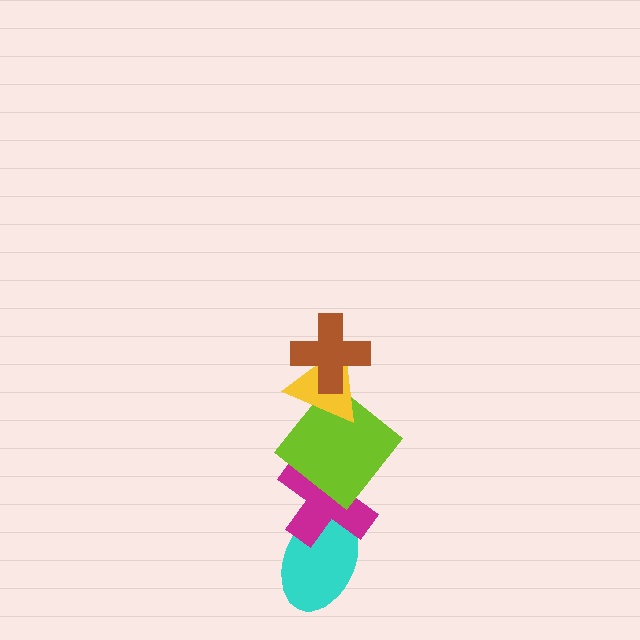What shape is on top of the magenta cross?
The lime diamond is on top of the magenta cross.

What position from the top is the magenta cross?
The magenta cross is 4th from the top.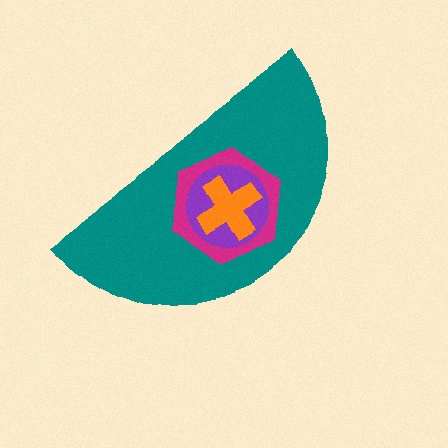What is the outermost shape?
The teal semicircle.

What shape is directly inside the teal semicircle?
The magenta hexagon.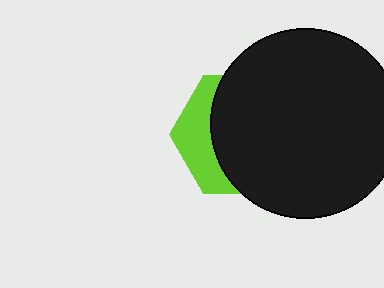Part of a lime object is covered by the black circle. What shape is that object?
It is a hexagon.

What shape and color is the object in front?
The object in front is a black circle.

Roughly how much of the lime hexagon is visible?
A small part of it is visible (roughly 30%).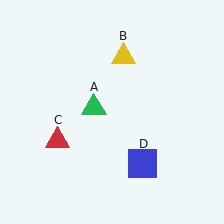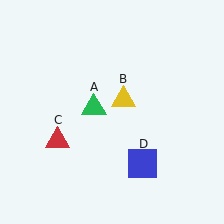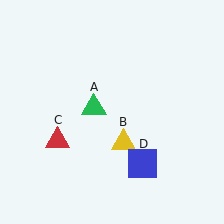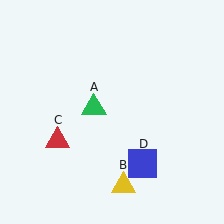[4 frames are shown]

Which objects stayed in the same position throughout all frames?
Green triangle (object A) and red triangle (object C) and blue square (object D) remained stationary.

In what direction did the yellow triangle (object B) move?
The yellow triangle (object B) moved down.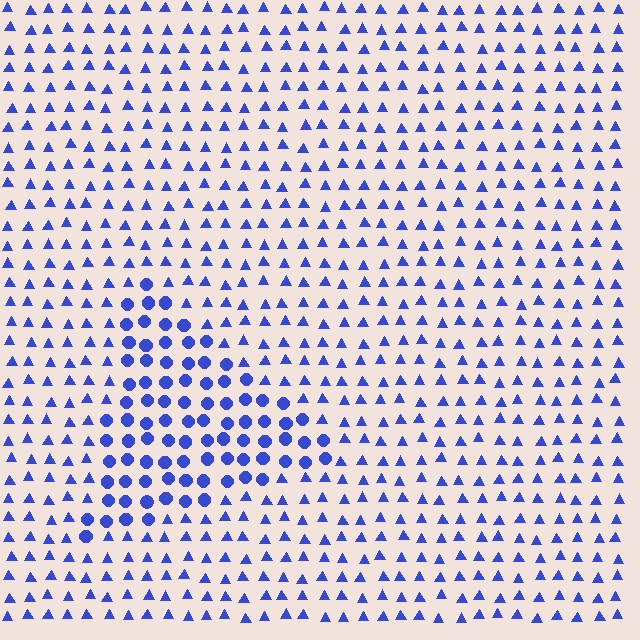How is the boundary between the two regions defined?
The boundary is defined by a change in element shape: circles inside vs. triangles outside. All elements share the same color and spacing.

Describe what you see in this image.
The image is filled with small blue elements arranged in a uniform grid. A triangle-shaped region contains circles, while the surrounding area contains triangles. The boundary is defined purely by the change in element shape.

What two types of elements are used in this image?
The image uses circles inside the triangle region and triangles outside it.